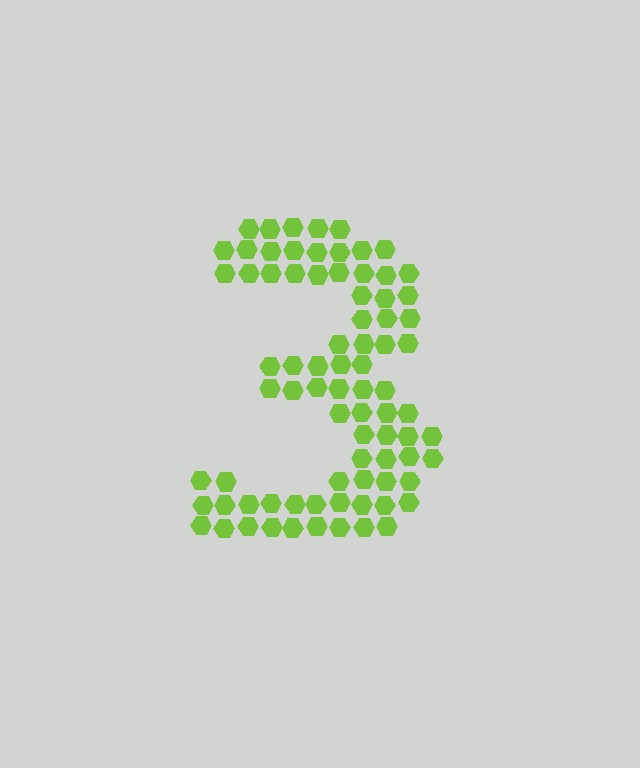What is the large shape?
The large shape is the digit 3.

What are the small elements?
The small elements are hexagons.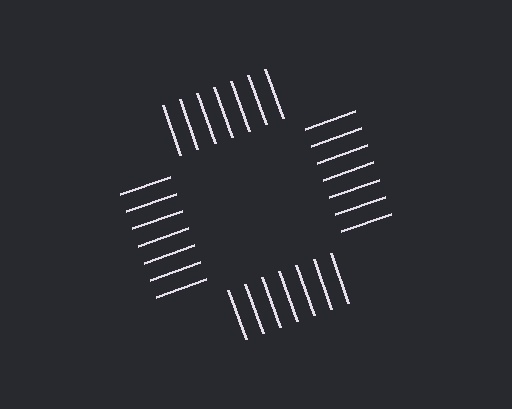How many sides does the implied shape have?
4 sides — the line-ends trace a square.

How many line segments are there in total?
28 — 7 along each of the 4 edges.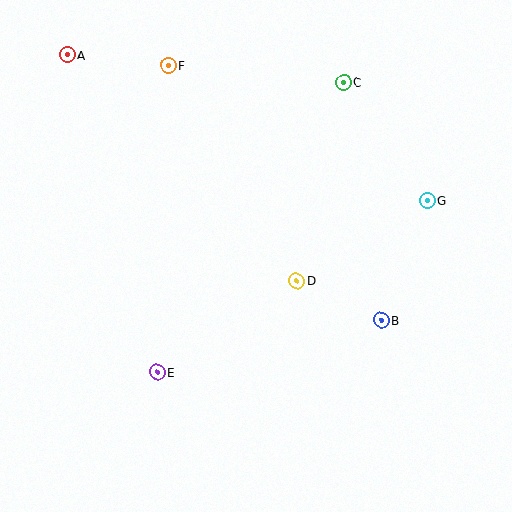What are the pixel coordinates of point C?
Point C is at (344, 82).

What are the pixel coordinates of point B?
Point B is at (381, 320).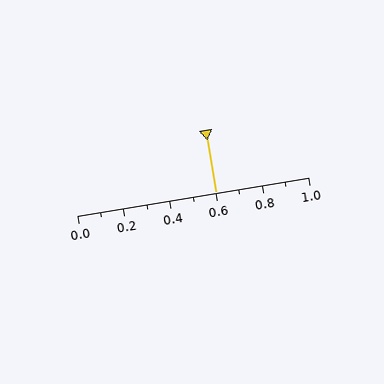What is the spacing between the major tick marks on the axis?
The major ticks are spaced 0.2 apart.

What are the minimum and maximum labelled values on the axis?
The axis runs from 0.0 to 1.0.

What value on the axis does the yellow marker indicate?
The marker indicates approximately 0.6.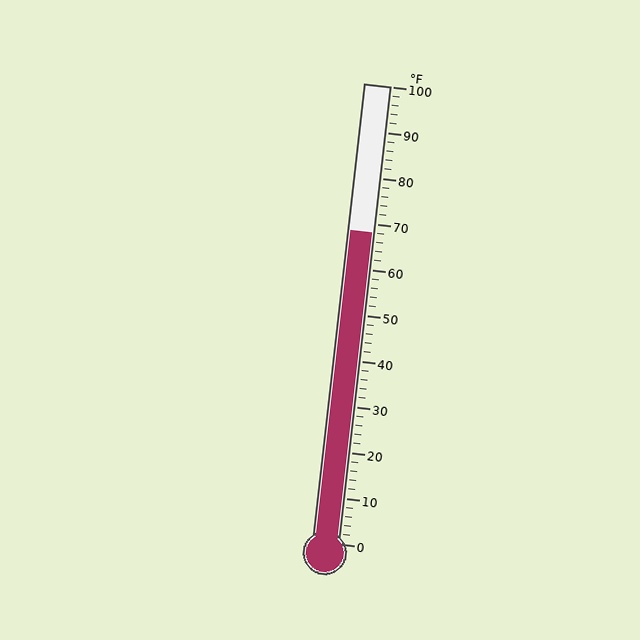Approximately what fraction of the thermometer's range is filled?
The thermometer is filled to approximately 70% of its range.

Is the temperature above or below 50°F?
The temperature is above 50°F.